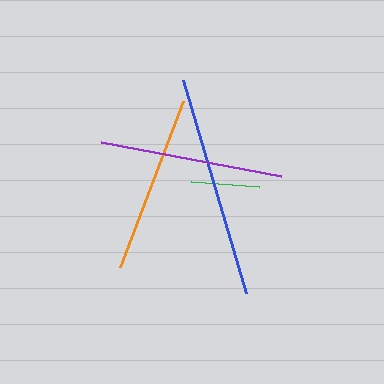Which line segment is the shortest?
The green line is the shortest at approximately 68 pixels.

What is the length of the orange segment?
The orange segment is approximately 177 pixels long.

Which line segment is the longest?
The blue line is the longest at approximately 222 pixels.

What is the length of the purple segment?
The purple segment is approximately 183 pixels long.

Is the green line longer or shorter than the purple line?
The purple line is longer than the green line.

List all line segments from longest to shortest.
From longest to shortest: blue, purple, orange, green.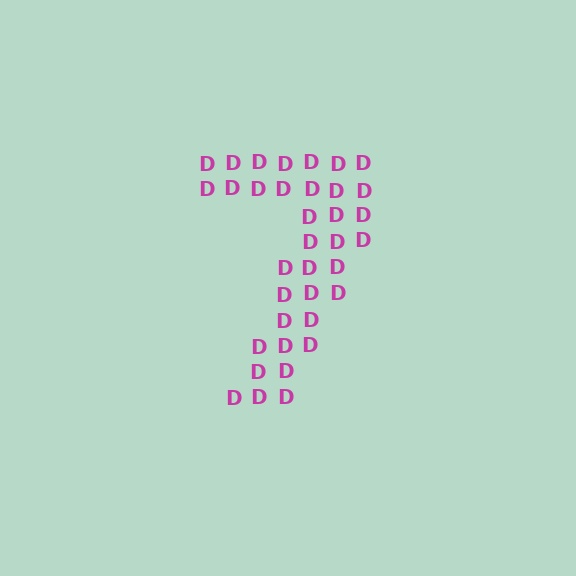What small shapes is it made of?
It is made of small letter D's.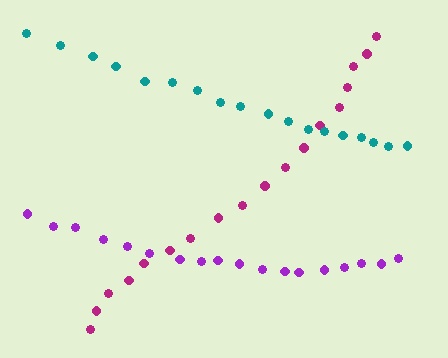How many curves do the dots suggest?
There are 3 distinct paths.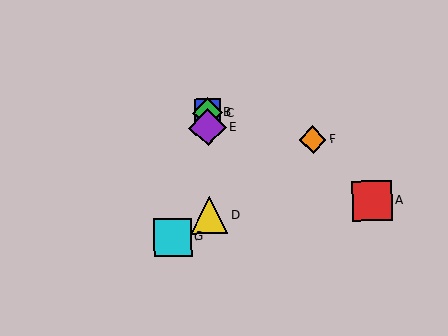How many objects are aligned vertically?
4 objects (B, C, D, E) are aligned vertically.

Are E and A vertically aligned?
No, E is at x≈208 and A is at x≈372.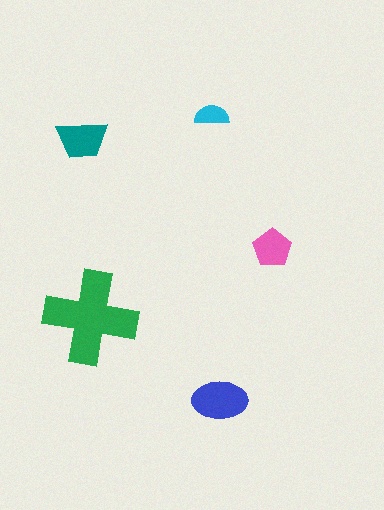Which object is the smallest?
The cyan semicircle.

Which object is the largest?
The green cross.